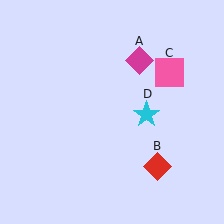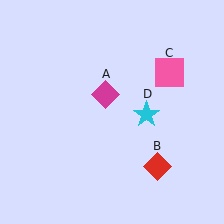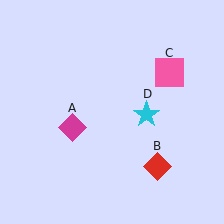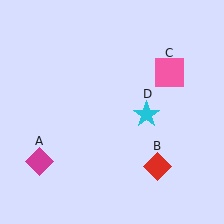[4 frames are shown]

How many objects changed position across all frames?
1 object changed position: magenta diamond (object A).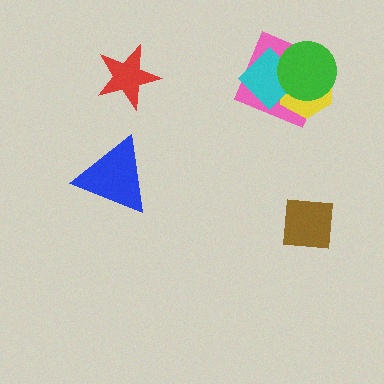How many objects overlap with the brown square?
0 objects overlap with the brown square.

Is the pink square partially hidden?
Yes, it is partially covered by another shape.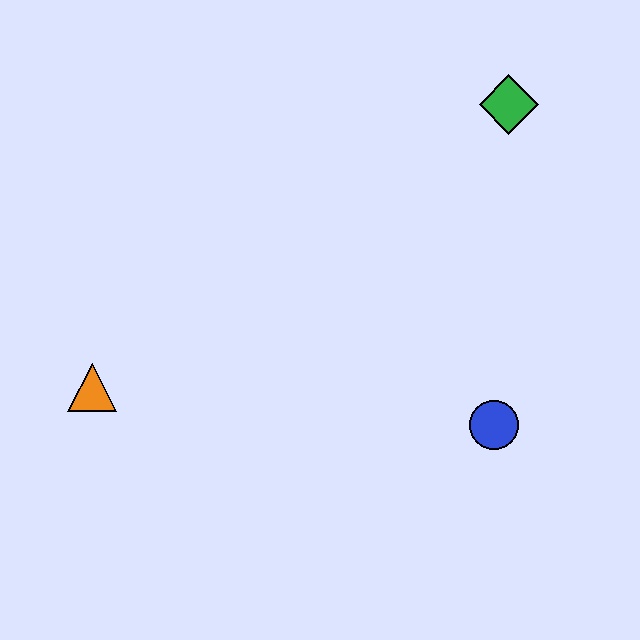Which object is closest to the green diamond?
The blue circle is closest to the green diamond.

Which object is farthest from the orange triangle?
The green diamond is farthest from the orange triangle.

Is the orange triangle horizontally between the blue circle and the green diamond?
No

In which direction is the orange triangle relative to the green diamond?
The orange triangle is to the left of the green diamond.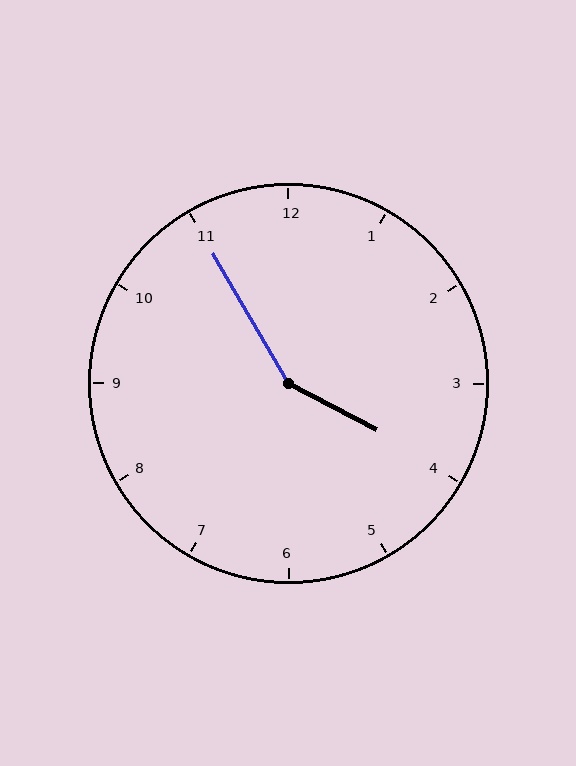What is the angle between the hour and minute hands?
Approximately 148 degrees.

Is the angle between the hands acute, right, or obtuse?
It is obtuse.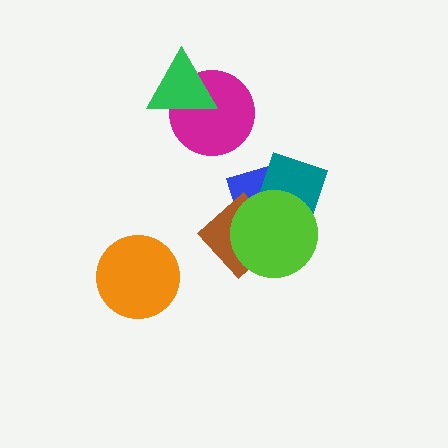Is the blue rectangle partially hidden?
Yes, it is partially covered by another shape.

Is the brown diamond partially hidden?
Yes, it is partially covered by another shape.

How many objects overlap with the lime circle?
3 objects overlap with the lime circle.